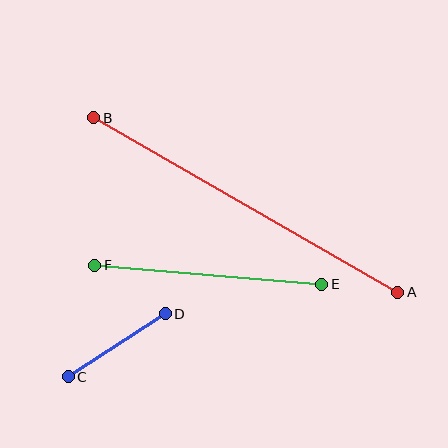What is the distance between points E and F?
The distance is approximately 228 pixels.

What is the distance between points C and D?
The distance is approximately 116 pixels.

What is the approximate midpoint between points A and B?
The midpoint is at approximately (246, 205) pixels.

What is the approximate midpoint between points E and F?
The midpoint is at approximately (208, 275) pixels.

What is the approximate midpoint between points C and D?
The midpoint is at approximately (117, 345) pixels.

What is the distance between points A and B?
The distance is approximately 351 pixels.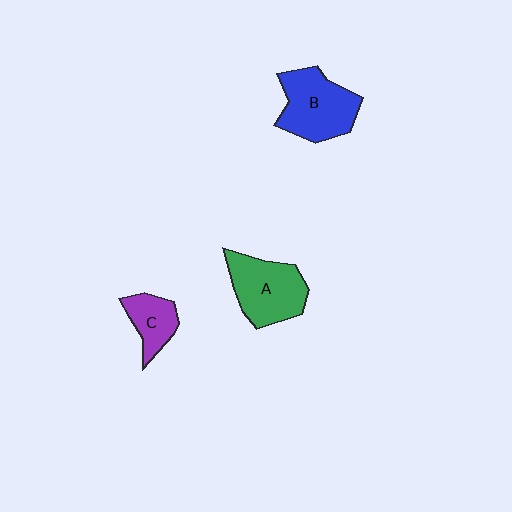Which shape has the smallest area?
Shape C (purple).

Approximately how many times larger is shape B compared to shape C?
Approximately 1.8 times.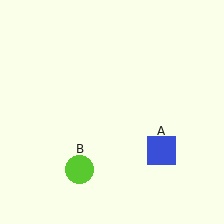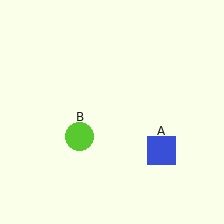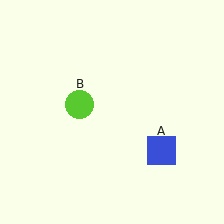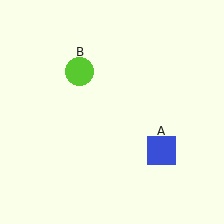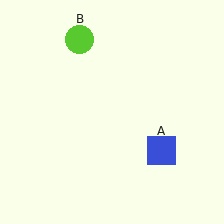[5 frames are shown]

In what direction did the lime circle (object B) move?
The lime circle (object B) moved up.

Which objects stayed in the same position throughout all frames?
Blue square (object A) remained stationary.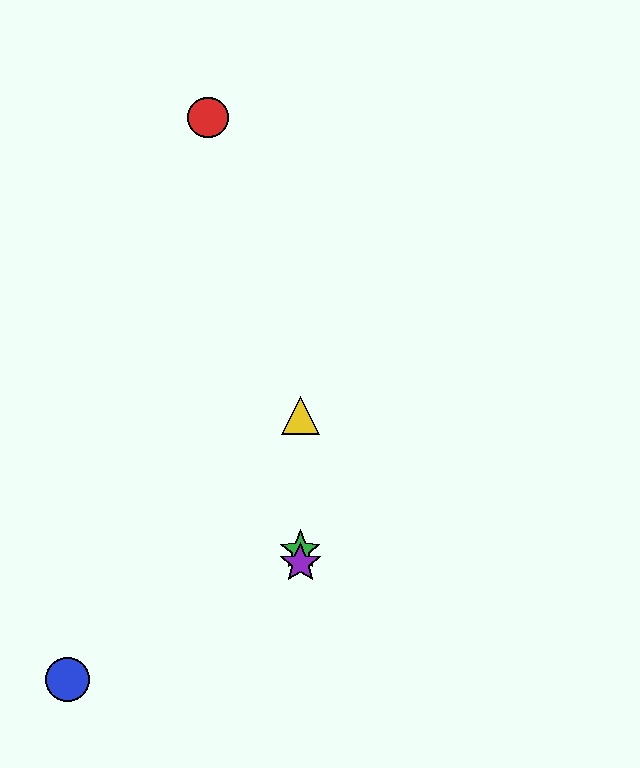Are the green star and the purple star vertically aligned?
Yes, both are at x≈300.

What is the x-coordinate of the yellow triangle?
The yellow triangle is at x≈300.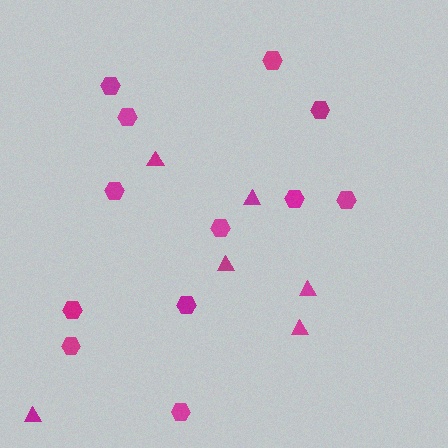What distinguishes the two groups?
There are 2 groups: one group of hexagons (12) and one group of triangles (6).